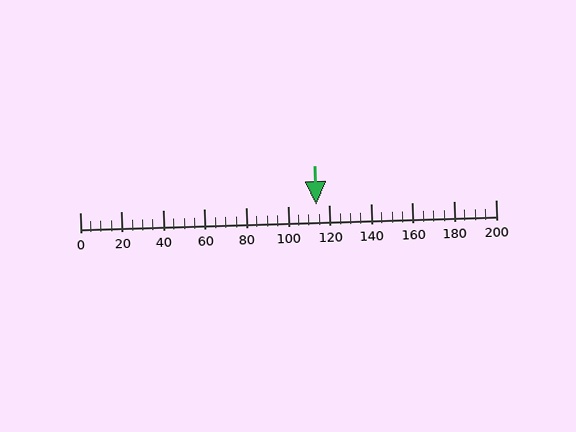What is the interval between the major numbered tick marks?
The major tick marks are spaced 20 units apart.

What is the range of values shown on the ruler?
The ruler shows values from 0 to 200.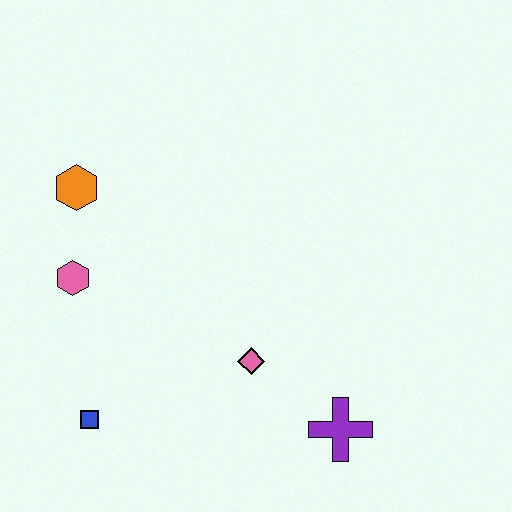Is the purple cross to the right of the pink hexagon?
Yes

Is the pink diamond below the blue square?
No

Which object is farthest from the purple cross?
The orange hexagon is farthest from the purple cross.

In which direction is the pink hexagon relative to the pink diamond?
The pink hexagon is to the left of the pink diamond.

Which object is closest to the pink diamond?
The purple cross is closest to the pink diamond.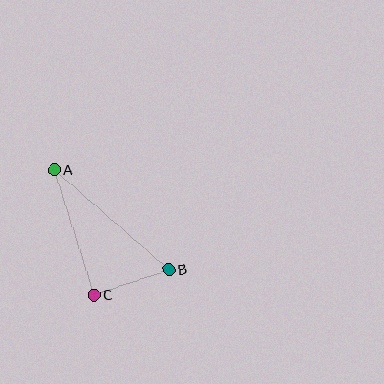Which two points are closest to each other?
Points B and C are closest to each other.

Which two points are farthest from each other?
Points A and B are farthest from each other.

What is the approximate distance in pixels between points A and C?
The distance between A and C is approximately 131 pixels.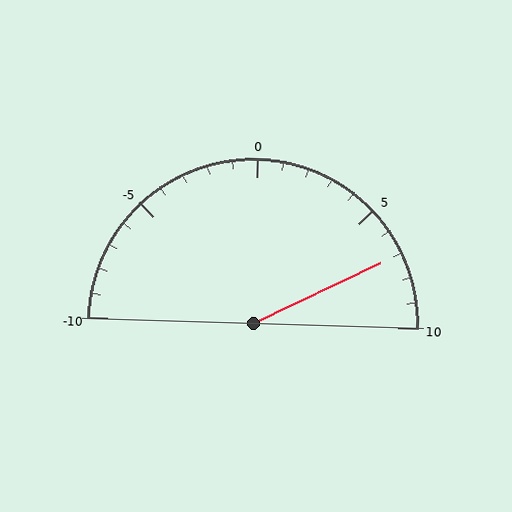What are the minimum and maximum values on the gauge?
The gauge ranges from -10 to 10.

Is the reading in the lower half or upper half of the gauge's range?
The reading is in the upper half of the range (-10 to 10).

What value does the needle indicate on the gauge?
The needle indicates approximately 7.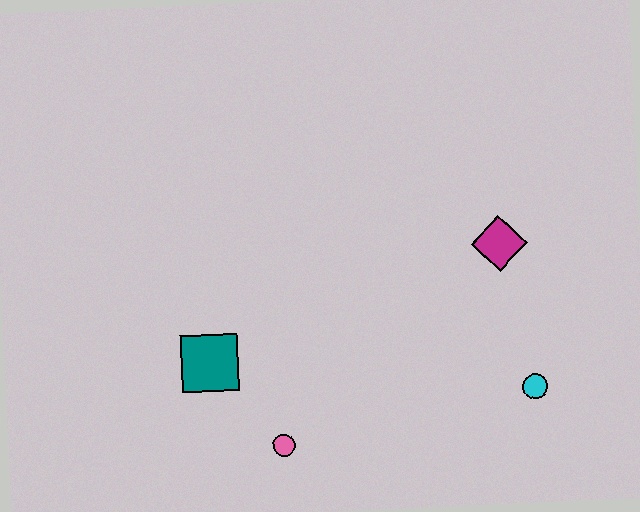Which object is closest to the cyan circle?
The magenta diamond is closest to the cyan circle.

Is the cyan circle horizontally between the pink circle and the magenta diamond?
No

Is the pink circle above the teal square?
No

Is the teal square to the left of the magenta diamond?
Yes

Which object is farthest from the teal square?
The cyan circle is farthest from the teal square.